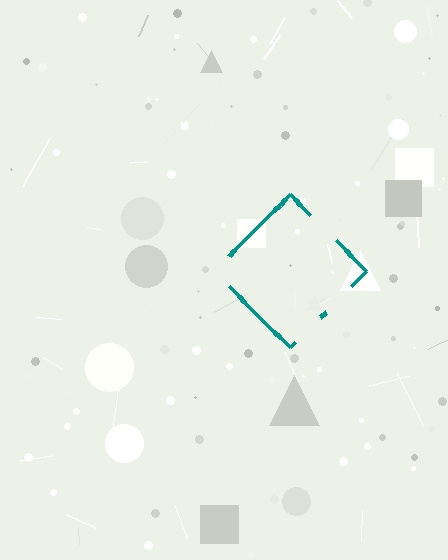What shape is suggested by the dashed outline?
The dashed outline suggests a diamond.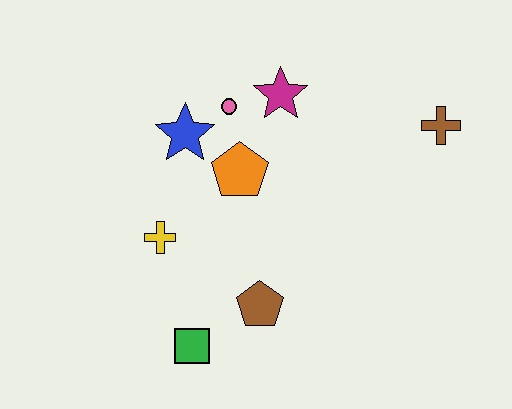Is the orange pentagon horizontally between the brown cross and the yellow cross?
Yes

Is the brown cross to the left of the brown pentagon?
No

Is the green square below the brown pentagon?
Yes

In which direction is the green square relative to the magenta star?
The green square is below the magenta star.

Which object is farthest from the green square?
The brown cross is farthest from the green square.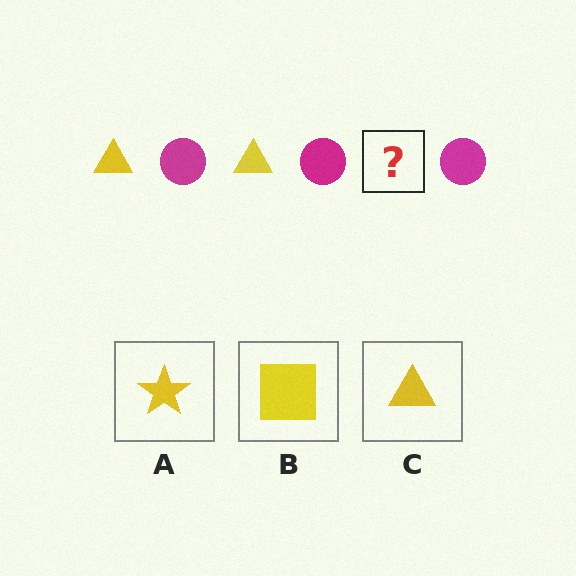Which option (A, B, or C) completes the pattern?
C.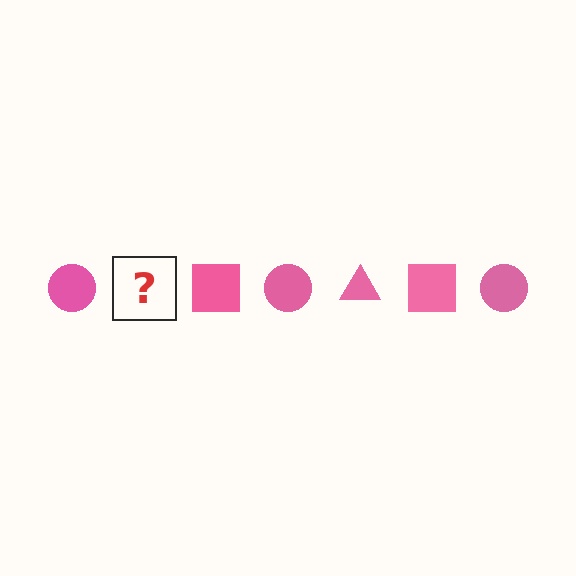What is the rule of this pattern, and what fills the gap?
The rule is that the pattern cycles through circle, triangle, square shapes in pink. The gap should be filled with a pink triangle.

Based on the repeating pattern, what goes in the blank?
The blank should be a pink triangle.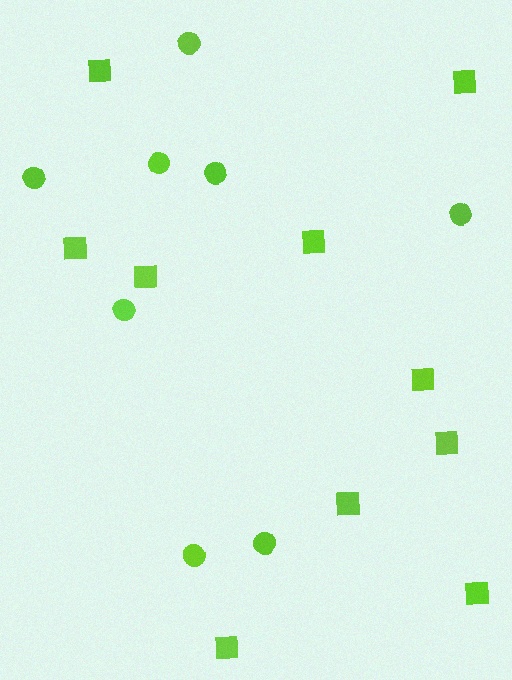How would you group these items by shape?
There are 2 groups: one group of circles (8) and one group of squares (10).